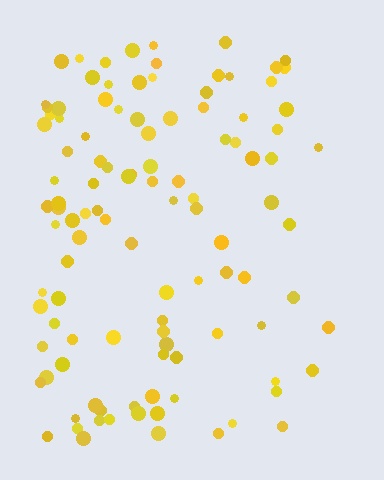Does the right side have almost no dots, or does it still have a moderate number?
Still a moderate number, just noticeably fewer than the left.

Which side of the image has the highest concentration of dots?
The left.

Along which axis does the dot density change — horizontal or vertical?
Horizontal.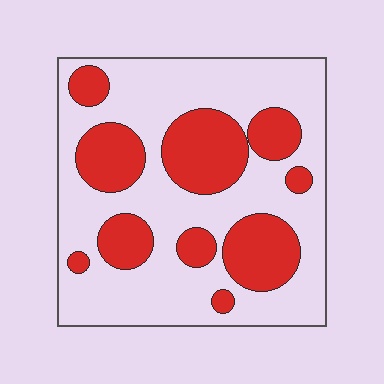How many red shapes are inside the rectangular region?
10.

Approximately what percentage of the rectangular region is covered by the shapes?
Approximately 35%.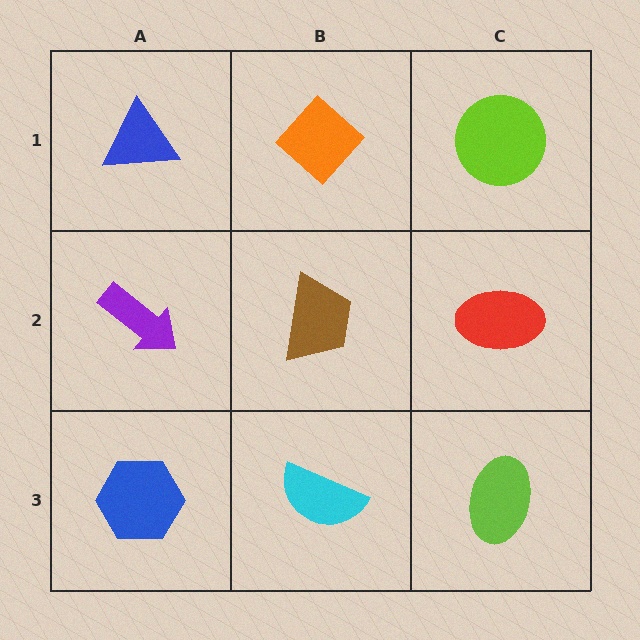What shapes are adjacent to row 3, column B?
A brown trapezoid (row 2, column B), a blue hexagon (row 3, column A), a lime ellipse (row 3, column C).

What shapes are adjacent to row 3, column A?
A purple arrow (row 2, column A), a cyan semicircle (row 3, column B).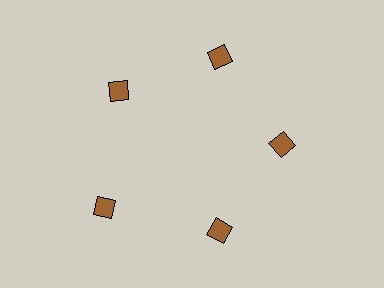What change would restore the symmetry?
The symmetry would be restored by moving it inward, back onto the ring so that all 5 squares sit at equal angles and equal distance from the center.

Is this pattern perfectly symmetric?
No. The 5 brown squares are arranged in a ring, but one element near the 8 o'clock position is pushed outward from the center, breaking the 5-fold rotational symmetry.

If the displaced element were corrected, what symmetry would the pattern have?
It would have 5-fold rotational symmetry — the pattern would map onto itself every 72 degrees.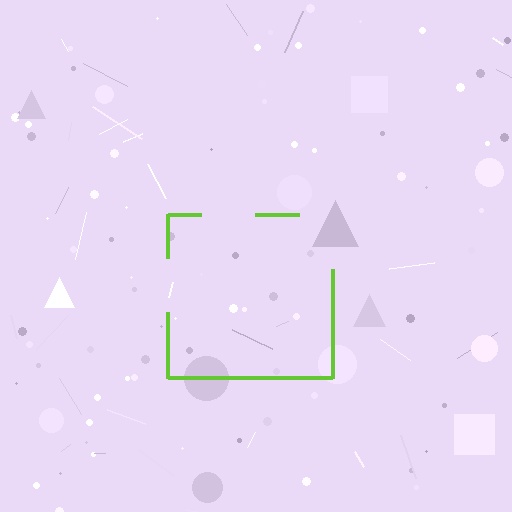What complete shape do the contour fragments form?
The contour fragments form a square.